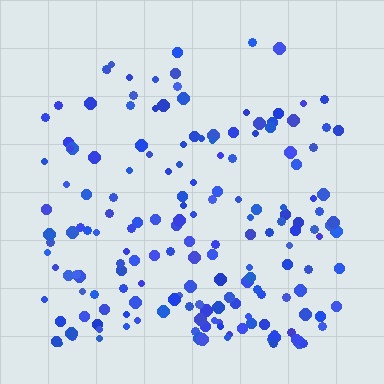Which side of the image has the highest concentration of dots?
The bottom.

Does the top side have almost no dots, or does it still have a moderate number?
Still a moderate number, just noticeably fewer than the bottom.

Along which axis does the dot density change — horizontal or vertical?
Vertical.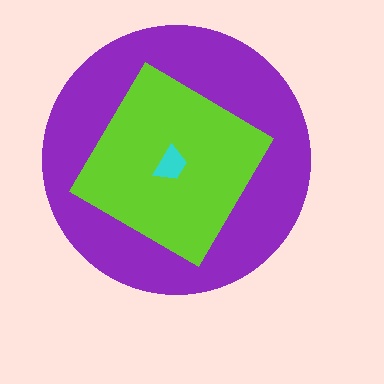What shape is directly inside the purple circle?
The lime diamond.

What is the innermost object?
The cyan trapezoid.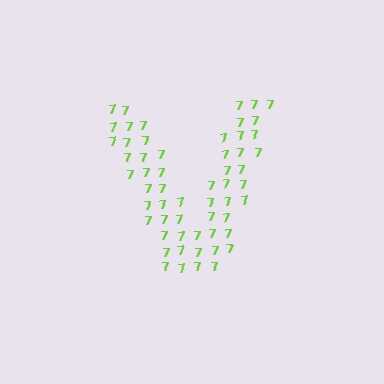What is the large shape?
The large shape is the letter V.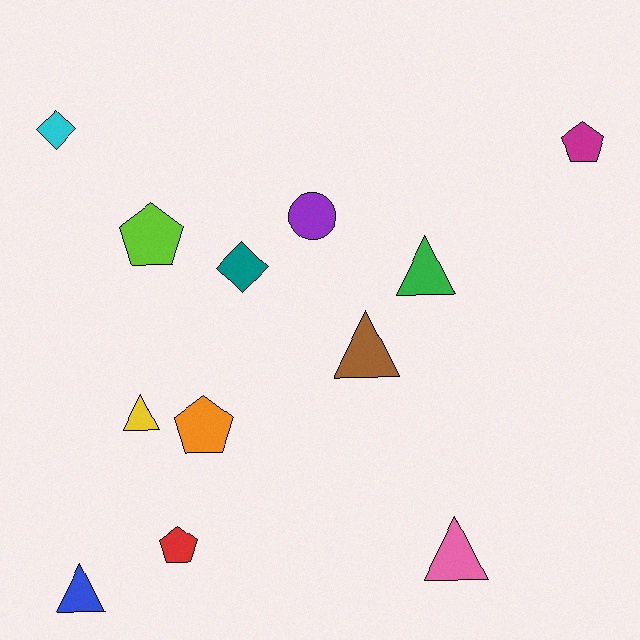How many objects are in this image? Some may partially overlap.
There are 12 objects.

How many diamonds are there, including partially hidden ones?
There are 2 diamonds.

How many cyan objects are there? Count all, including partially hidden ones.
There is 1 cyan object.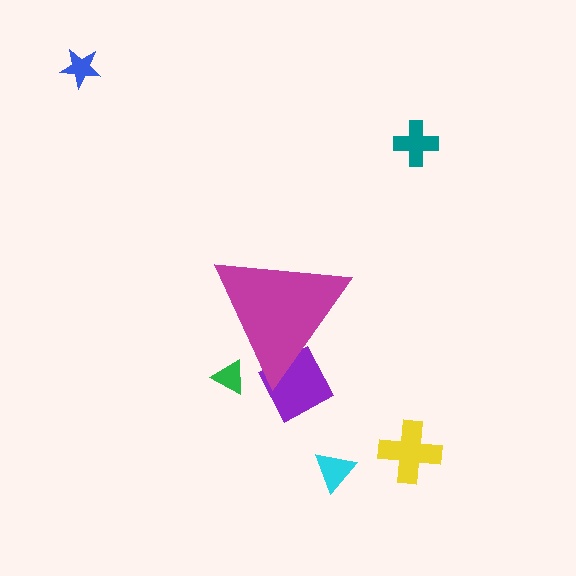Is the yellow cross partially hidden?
No, the yellow cross is fully visible.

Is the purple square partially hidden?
Yes, the purple square is partially hidden behind the magenta triangle.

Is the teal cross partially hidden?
No, the teal cross is fully visible.